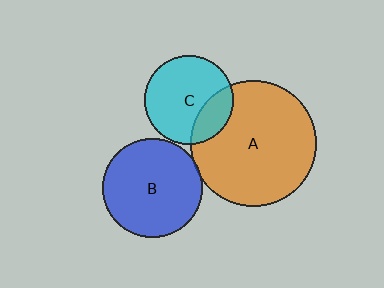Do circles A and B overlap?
Yes.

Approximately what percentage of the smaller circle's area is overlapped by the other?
Approximately 5%.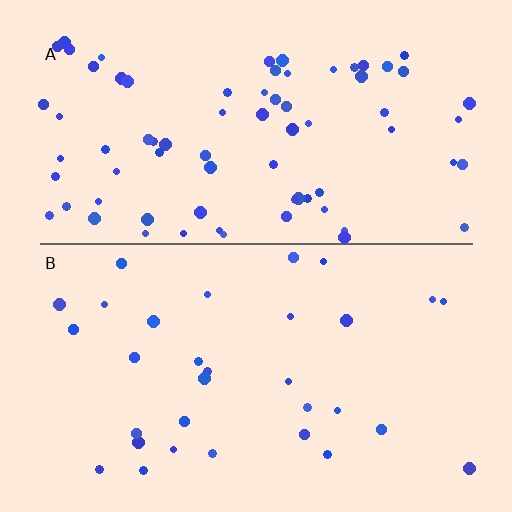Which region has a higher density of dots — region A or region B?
A (the top).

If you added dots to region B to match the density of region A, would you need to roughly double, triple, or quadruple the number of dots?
Approximately double.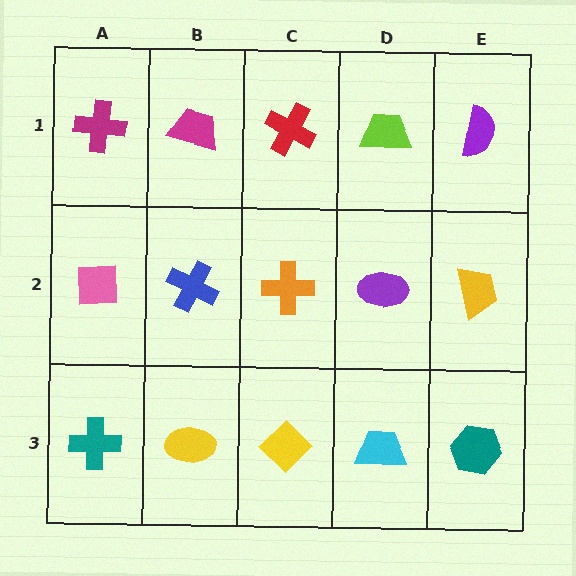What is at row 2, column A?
A pink square.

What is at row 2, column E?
A yellow trapezoid.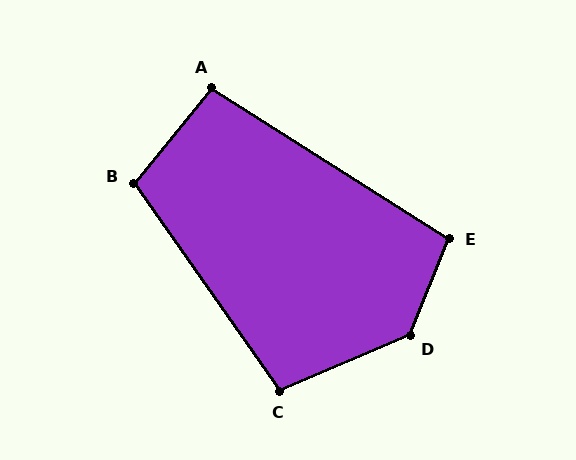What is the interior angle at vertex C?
Approximately 102 degrees (obtuse).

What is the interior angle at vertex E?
Approximately 100 degrees (obtuse).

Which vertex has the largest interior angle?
D, at approximately 135 degrees.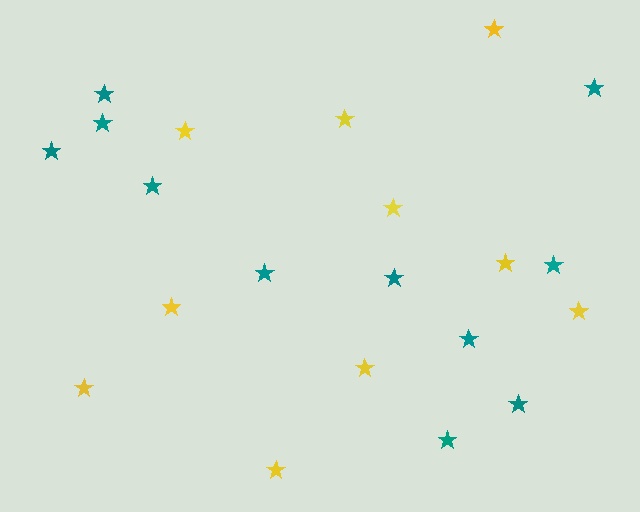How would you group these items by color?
There are 2 groups: one group of yellow stars (10) and one group of teal stars (11).